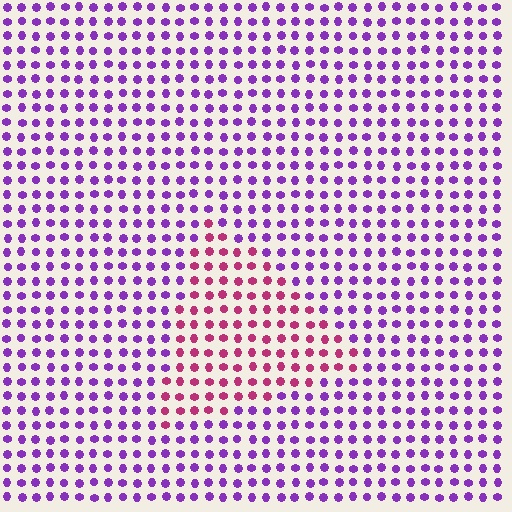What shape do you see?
I see a triangle.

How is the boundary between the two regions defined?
The boundary is defined purely by a slight shift in hue (about 51 degrees). Spacing, size, and orientation are identical on both sides.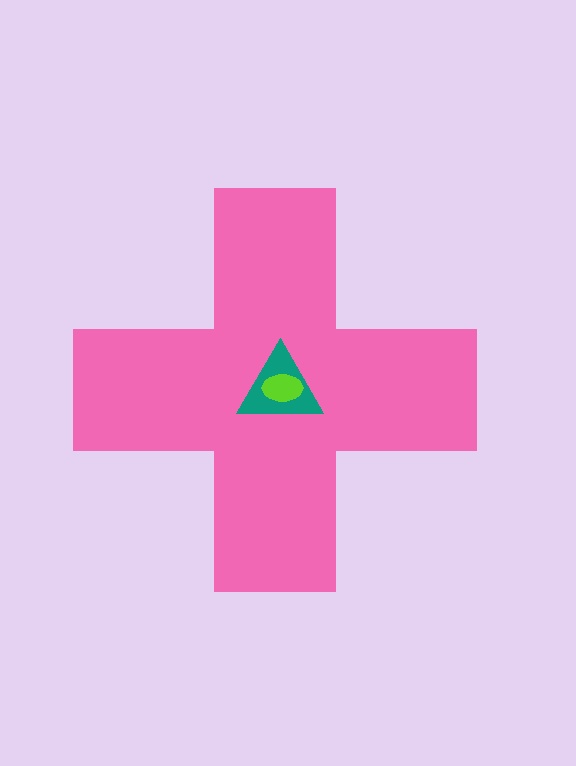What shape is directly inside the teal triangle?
The lime ellipse.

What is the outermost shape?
The pink cross.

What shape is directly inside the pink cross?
The teal triangle.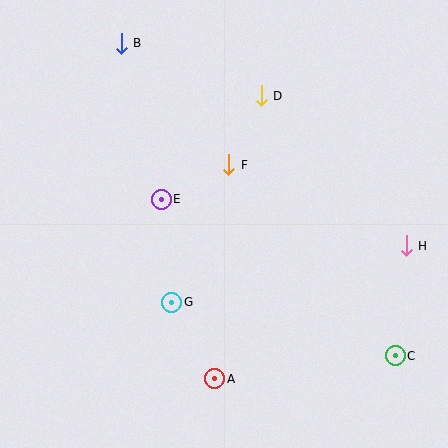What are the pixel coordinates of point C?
Point C is at (395, 356).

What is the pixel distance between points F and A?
The distance between F and A is 214 pixels.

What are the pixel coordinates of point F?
Point F is at (229, 165).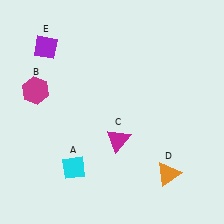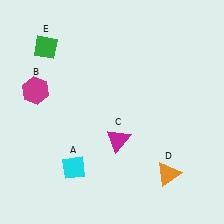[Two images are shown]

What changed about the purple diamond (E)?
In Image 1, E is purple. In Image 2, it changed to green.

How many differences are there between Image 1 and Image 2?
There is 1 difference between the two images.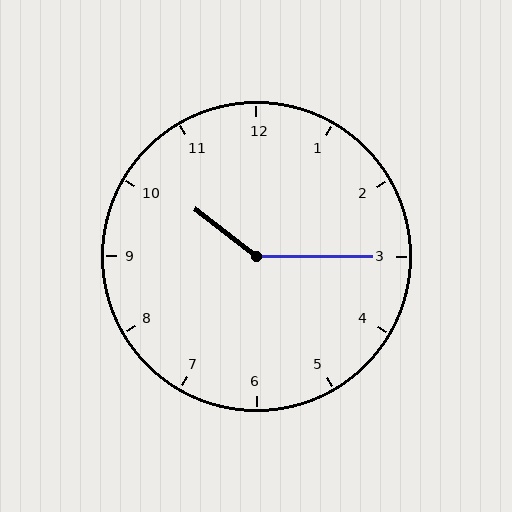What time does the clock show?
10:15.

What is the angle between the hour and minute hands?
Approximately 142 degrees.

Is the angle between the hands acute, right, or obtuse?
It is obtuse.